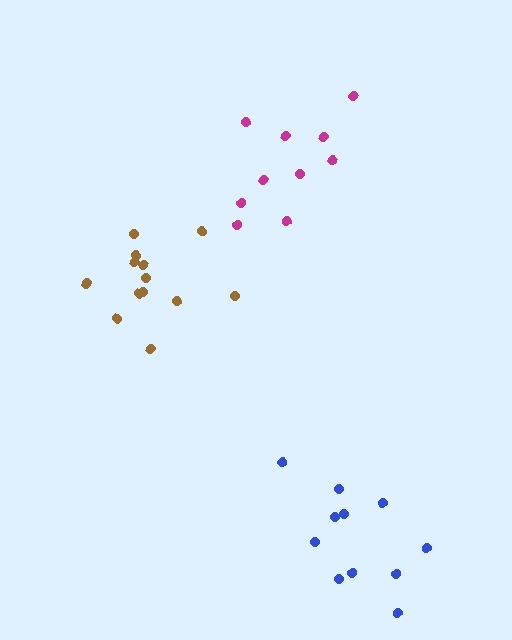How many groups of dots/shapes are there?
There are 3 groups.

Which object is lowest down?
The blue cluster is bottommost.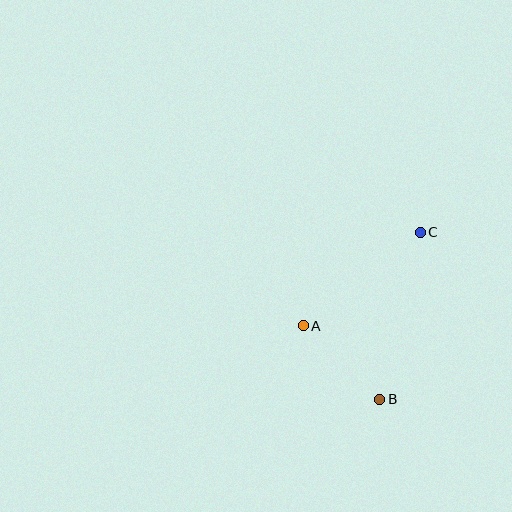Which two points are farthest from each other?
Points B and C are farthest from each other.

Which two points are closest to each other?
Points A and B are closest to each other.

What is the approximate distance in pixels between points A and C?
The distance between A and C is approximately 149 pixels.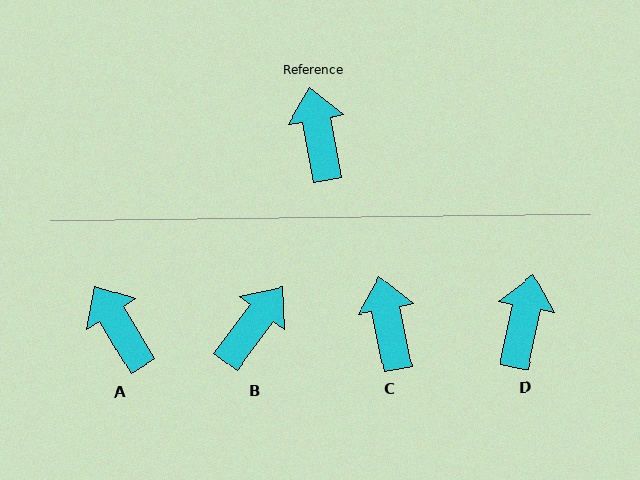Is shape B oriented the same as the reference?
No, it is off by about 48 degrees.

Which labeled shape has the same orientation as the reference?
C.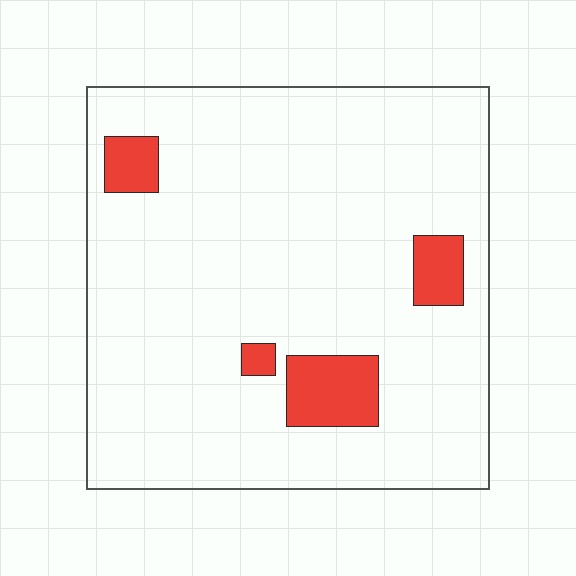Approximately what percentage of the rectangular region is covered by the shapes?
Approximately 10%.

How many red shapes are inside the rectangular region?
4.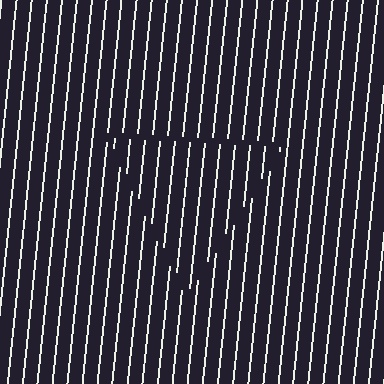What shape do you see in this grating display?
An illusory triangle. The interior of the shape contains the same grating, shifted by half a period — the contour is defined by the phase discontinuity where line-ends from the inner and outer gratings abut.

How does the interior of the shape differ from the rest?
The interior of the shape contains the same grating, shifted by half a period — the contour is defined by the phase discontinuity where line-ends from the inner and outer gratings abut.